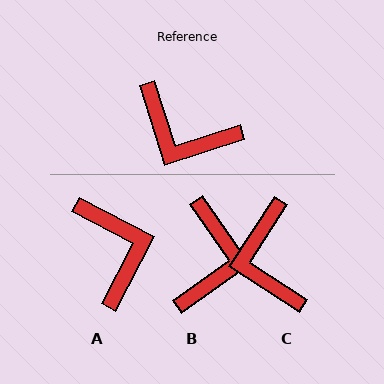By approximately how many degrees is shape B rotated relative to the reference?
Approximately 107 degrees counter-clockwise.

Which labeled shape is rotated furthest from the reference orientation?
A, about 135 degrees away.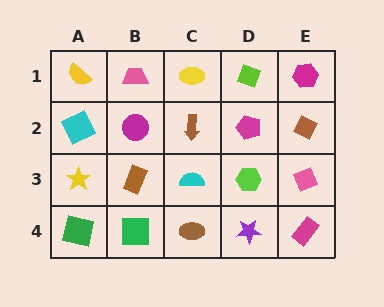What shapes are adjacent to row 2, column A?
A yellow semicircle (row 1, column A), a yellow star (row 3, column A), a magenta circle (row 2, column B).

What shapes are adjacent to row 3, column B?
A magenta circle (row 2, column B), a green square (row 4, column B), a yellow star (row 3, column A), a cyan semicircle (row 3, column C).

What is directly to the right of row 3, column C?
A lime hexagon.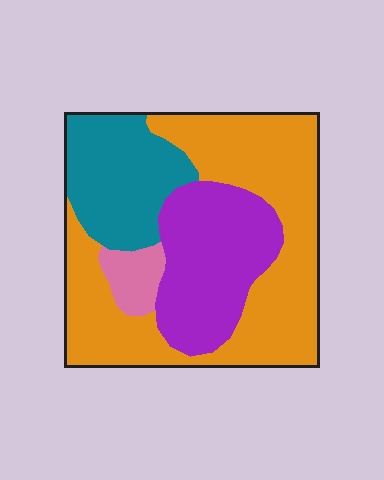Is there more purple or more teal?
Purple.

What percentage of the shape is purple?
Purple covers roughly 25% of the shape.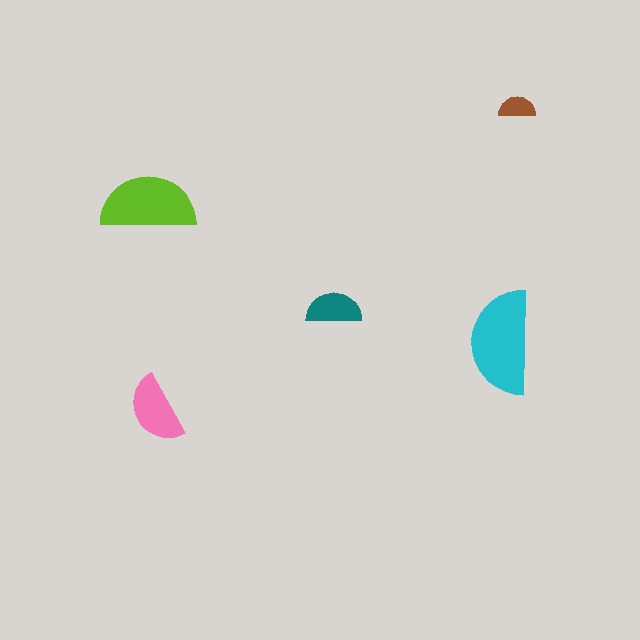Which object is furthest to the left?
The lime semicircle is leftmost.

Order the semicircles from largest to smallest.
the cyan one, the lime one, the pink one, the teal one, the brown one.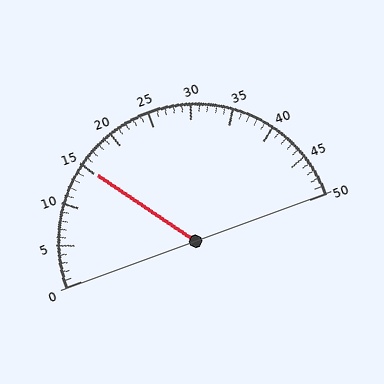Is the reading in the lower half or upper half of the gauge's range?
The reading is in the lower half of the range (0 to 50).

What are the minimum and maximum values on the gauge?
The gauge ranges from 0 to 50.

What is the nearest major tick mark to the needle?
The nearest major tick mark is 15.